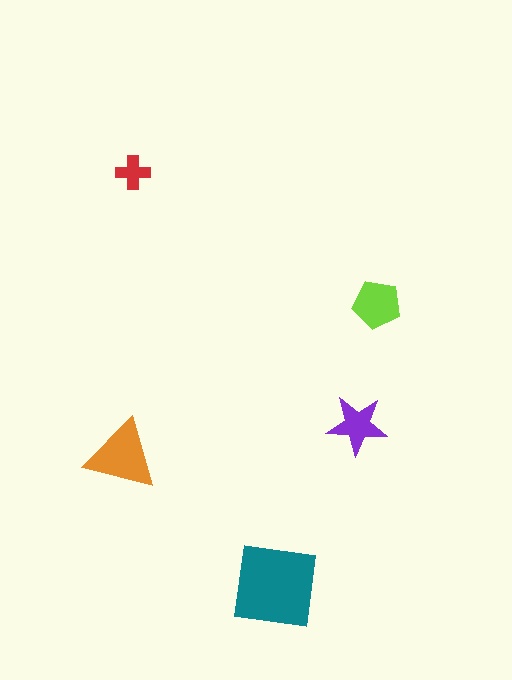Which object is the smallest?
The red cross.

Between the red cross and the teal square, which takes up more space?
The teal square.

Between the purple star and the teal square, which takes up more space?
The teal square.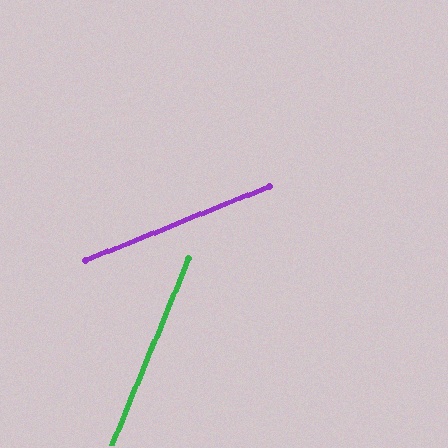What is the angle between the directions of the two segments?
Approximately 46 degrees.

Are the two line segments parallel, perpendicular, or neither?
Neither parallel nor perpendicular — they differ by about 46°.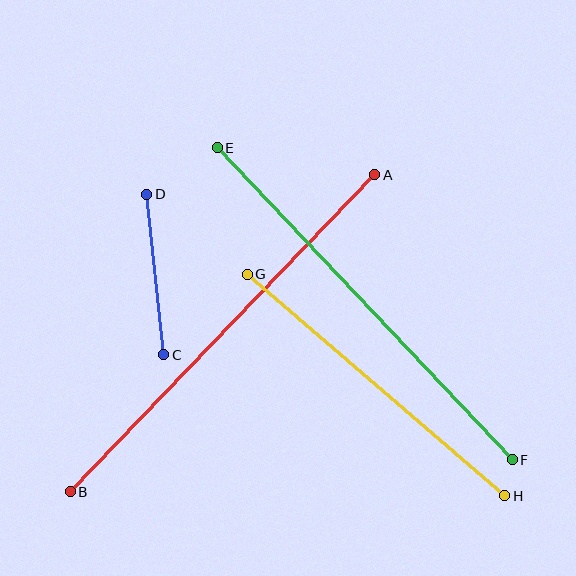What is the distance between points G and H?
The distance is approximately 340 pixels.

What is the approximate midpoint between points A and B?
The midpoint is at approximately (222, 333) pixels.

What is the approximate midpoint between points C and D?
The midpoint is at approximately (155, 274) pixels.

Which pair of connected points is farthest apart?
Points A and B are farthest apart.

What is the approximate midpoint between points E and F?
The midpoint is at approximately (365, 304) pixels.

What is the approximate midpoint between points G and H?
The midpoint is at approximately (376, 385) pixels.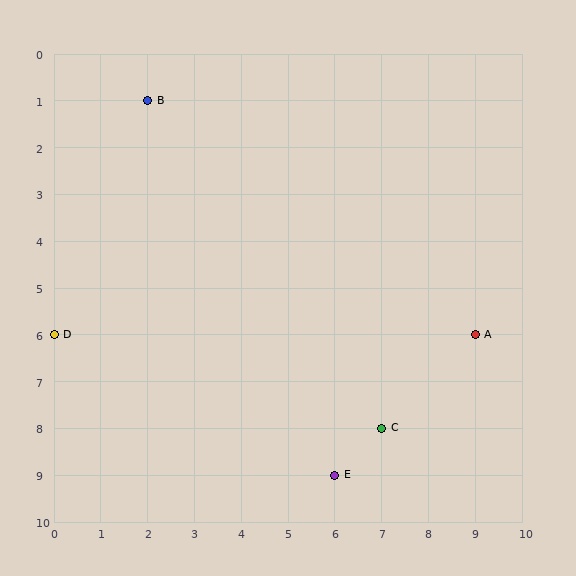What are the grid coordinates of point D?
Point D is at grid coordinates (0, 6).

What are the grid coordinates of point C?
Point C is at grid coordinates (7, 8).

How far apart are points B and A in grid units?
Points B and A are 7 columns and 5 rows apart (about 8.6 grid units diagonally).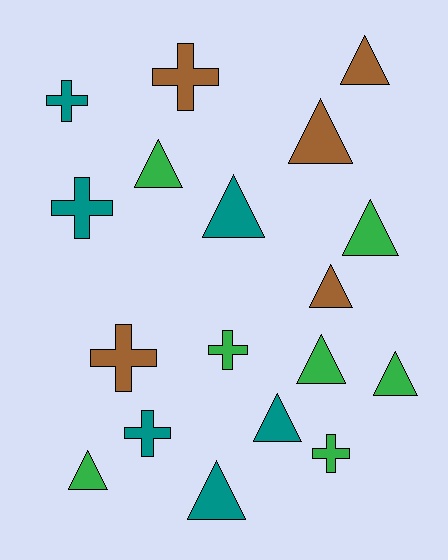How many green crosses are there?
There are 2 green crosses.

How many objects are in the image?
There are 18 objects.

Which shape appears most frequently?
Triangle, with 11 objects.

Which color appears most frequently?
Green, with 7 objects.